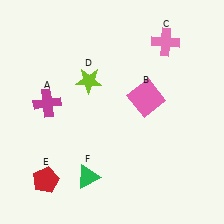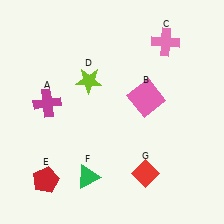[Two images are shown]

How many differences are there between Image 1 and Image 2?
There is 1 difference between the two images.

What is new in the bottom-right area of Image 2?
A red diamond (G) was added in the bottom-right area of Image 2.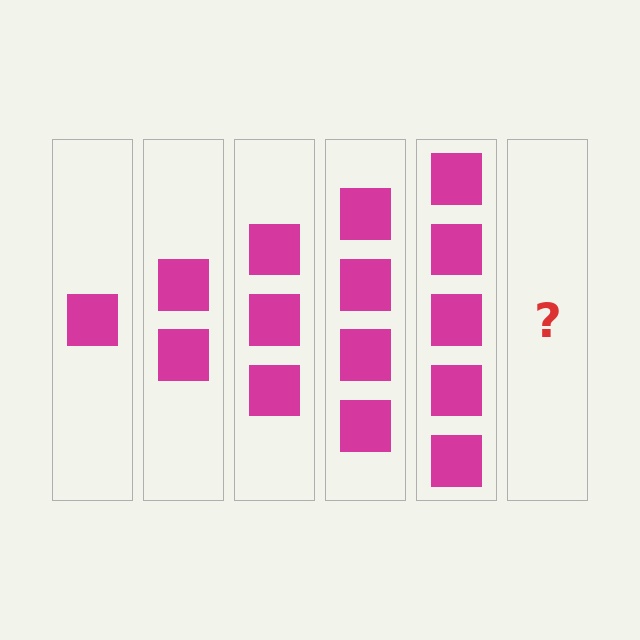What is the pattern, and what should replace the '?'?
The pattern is that each step adds one more square. The '?' should be 6 squares.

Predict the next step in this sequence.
The next step is 6 squares.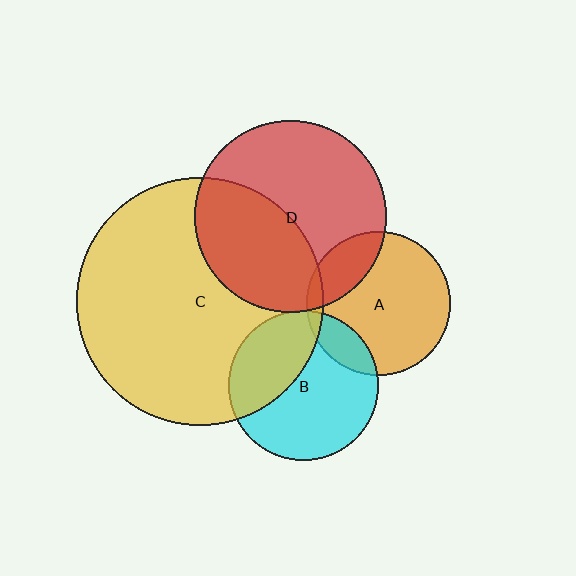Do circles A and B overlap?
Yes.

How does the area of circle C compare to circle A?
Approximately 3.0 times.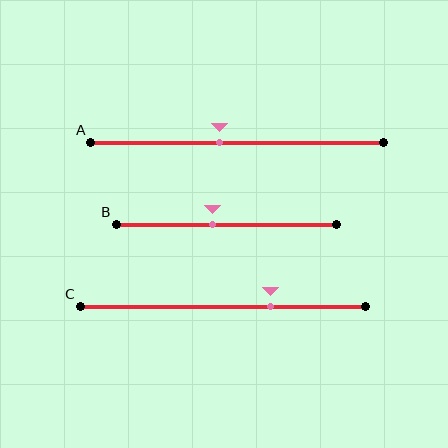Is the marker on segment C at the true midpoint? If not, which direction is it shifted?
No, the marker on segment C is shifted to the right by about 17% of the segment length.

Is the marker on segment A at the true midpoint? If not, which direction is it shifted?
No, the marker on segment A is shifted to the left by about 6% of the segment length.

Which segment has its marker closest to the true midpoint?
Segment A has its marker closest to the true midpoint.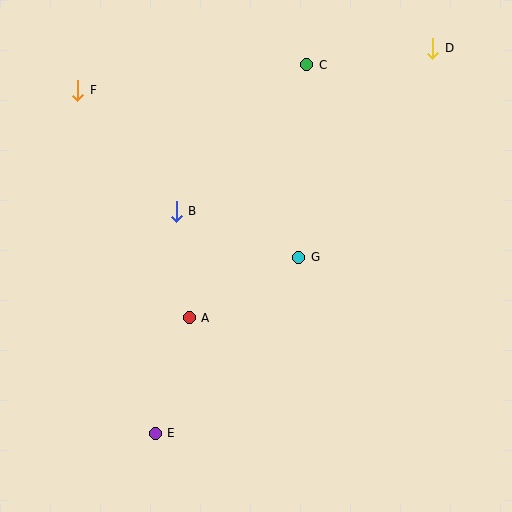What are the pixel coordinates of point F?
Point F is at (78, 90).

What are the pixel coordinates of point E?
Point E is at (155, 433).